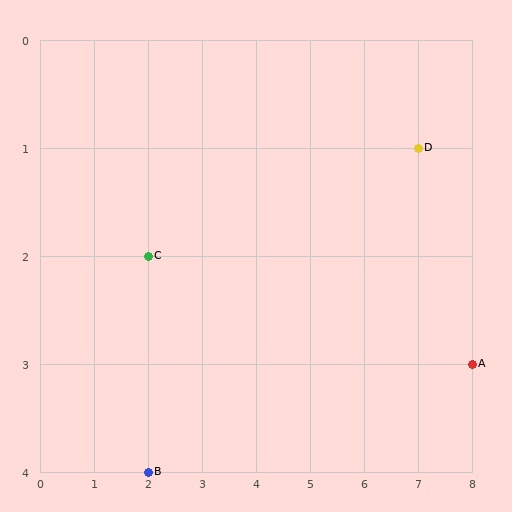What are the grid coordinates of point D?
Point D is at grid coordinates (7, 1).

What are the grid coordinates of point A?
Point A is at grid coordinates (8, 3).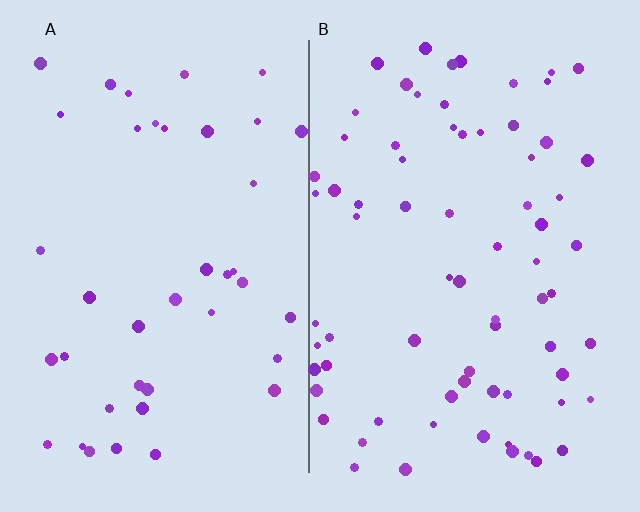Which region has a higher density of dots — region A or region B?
B (the right).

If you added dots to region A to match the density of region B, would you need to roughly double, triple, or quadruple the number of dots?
Approximately double.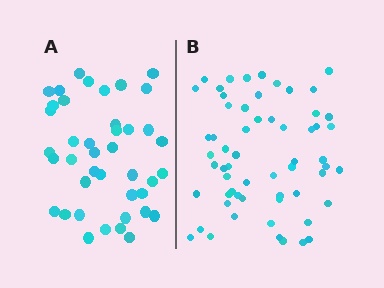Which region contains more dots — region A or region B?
Region B (the right region) has more dots.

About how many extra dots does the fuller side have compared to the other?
Region B has approximately 20 more dots than region A.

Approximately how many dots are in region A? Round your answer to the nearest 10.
About 40 dots. (The exact count is 41, which rounds to 40.)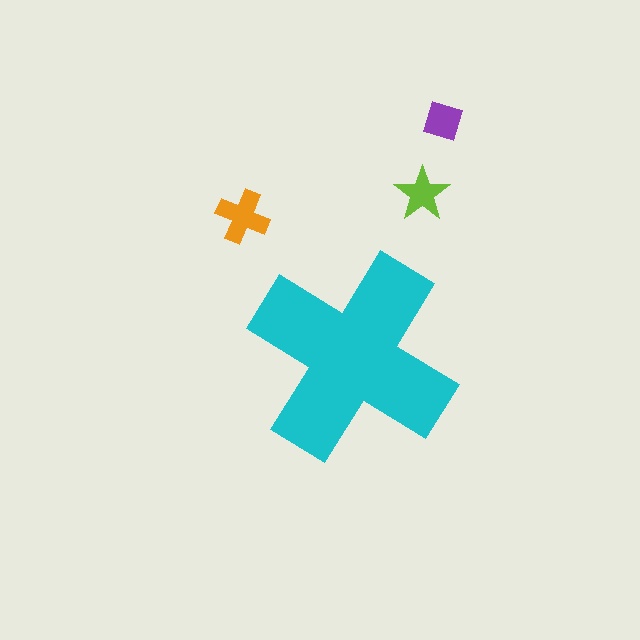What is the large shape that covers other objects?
A cyan cross.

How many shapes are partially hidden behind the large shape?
0 shapes are partially hidden.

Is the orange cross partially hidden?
No, the orange cross is fully visible.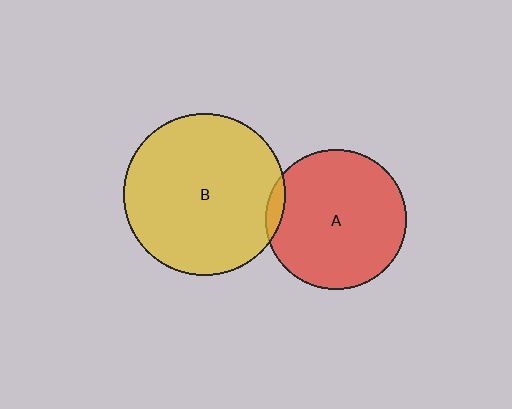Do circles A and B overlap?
Yes.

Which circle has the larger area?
Circle B (yellow).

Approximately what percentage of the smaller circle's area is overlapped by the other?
Approximately 5%.